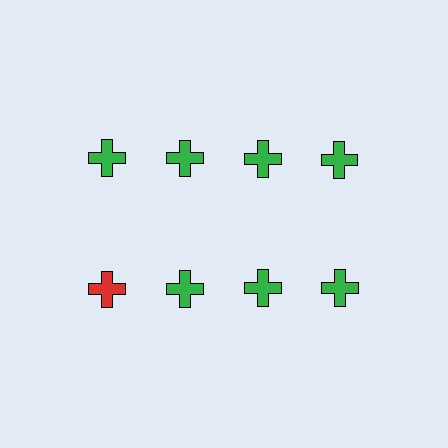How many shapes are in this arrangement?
There are 8 shapes arranged in a grid pattern.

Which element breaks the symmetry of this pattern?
The red cross in the second row, leftmost column breaks the symmetry. All other shapes are green crosses.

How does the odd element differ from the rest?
It has a different color: red instead of green.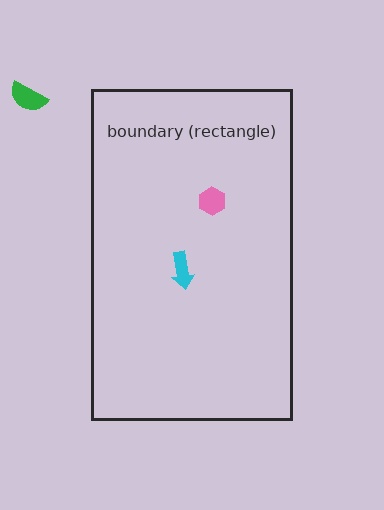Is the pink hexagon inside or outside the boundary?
Inside.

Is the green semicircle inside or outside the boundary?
Outside.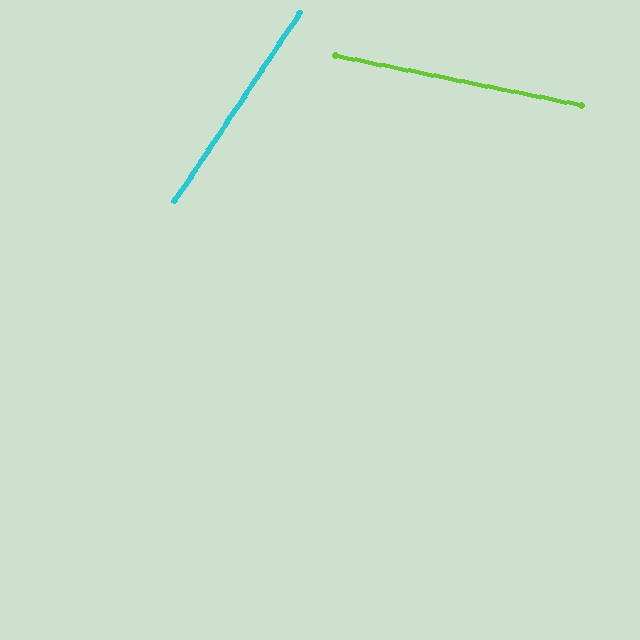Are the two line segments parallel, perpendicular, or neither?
Neither parallel nor perpendicular — they differ by about 68°.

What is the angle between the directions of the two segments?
Approximately 68 degrees.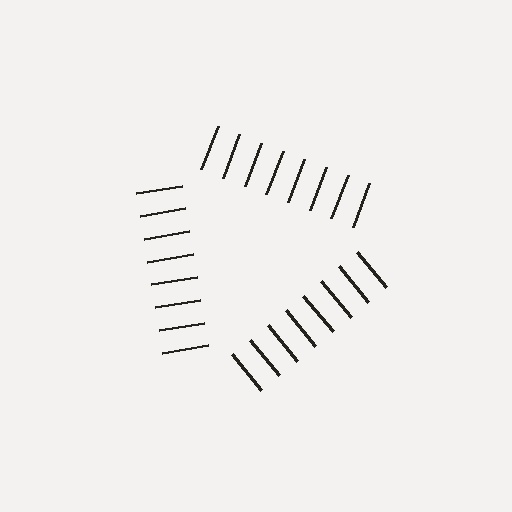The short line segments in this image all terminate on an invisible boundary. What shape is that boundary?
An illusory triangle — the line segments terminate on its edges but no continuous stroke is drawn.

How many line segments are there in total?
24 — 8 along each of the 3 edges.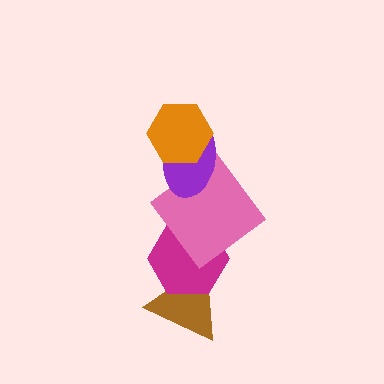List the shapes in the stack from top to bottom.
From top to bottom: the orange hexagon, the purple ellipse, the pink diamond, the magenta hexagon, the brown triangle.